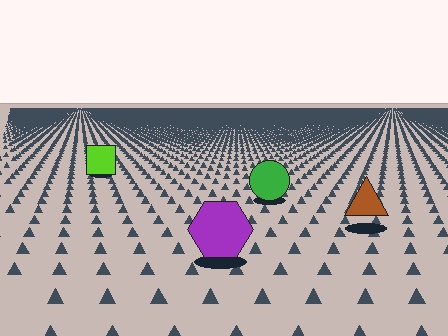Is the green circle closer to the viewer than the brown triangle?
No. The brown triangle is closer — you can tell from the texture gradient: the ground texture is coarser near it.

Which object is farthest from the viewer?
The lime square is farthest from the viewer. It appears smaller and the ground texture around it is denser.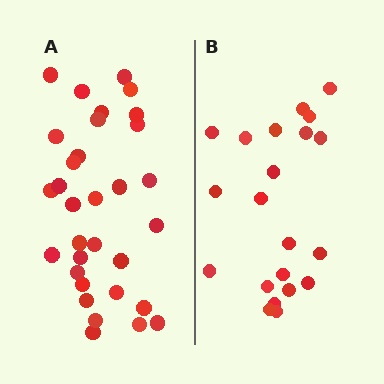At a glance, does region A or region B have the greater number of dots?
Region A (the left region) has more dots.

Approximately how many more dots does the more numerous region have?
Region A has roughly 12 or so more dots than region B.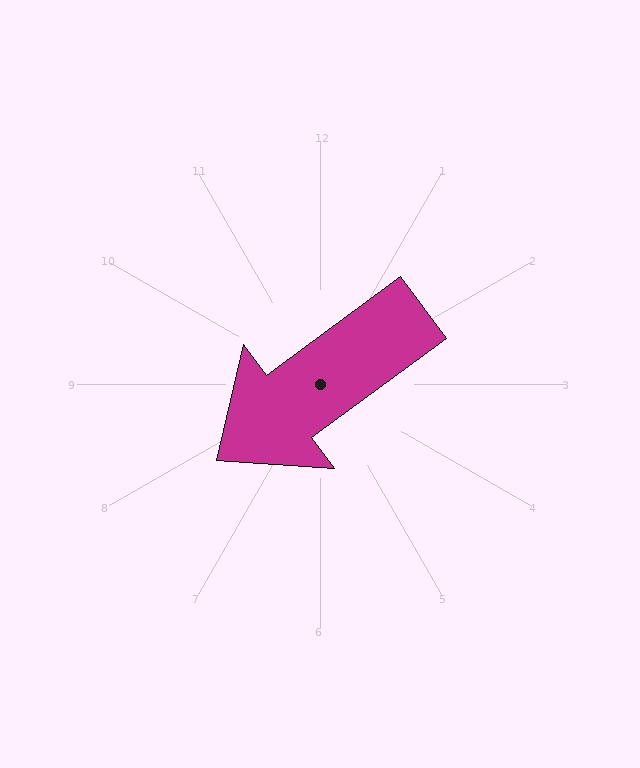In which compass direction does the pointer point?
Southwest.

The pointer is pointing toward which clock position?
Roughly 8 o'clock.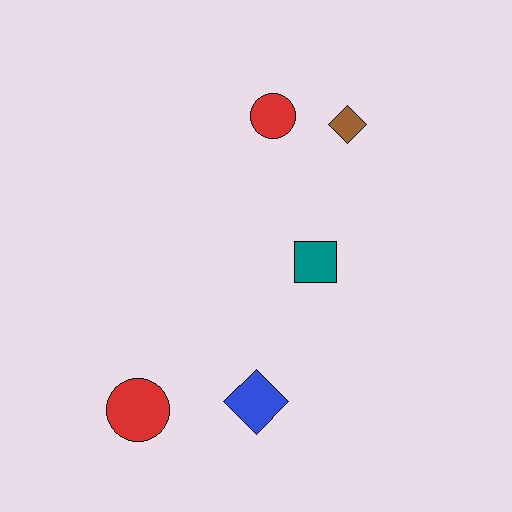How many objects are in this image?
There are 5 objects.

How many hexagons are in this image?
There are no hexagons.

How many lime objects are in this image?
There are no lime objects.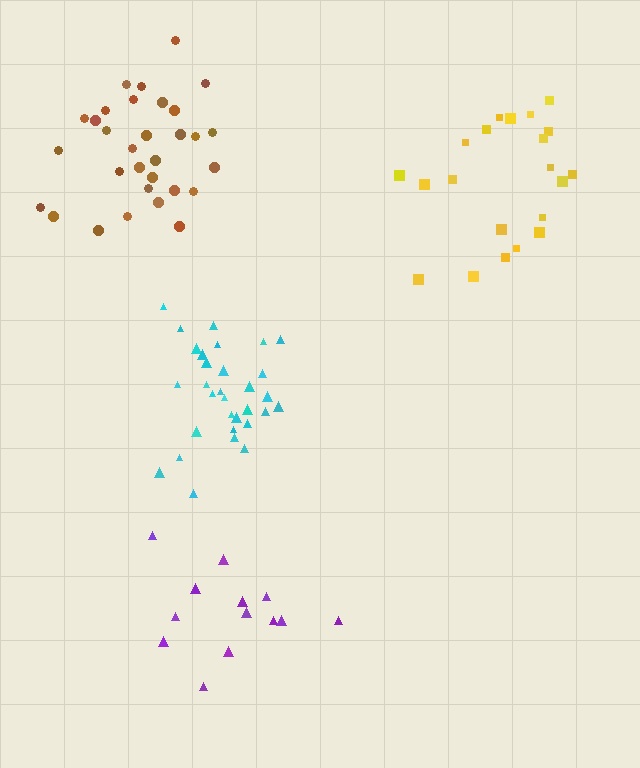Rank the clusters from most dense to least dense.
cyan, brown, yellow, purple.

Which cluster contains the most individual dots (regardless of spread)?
Brown (31).